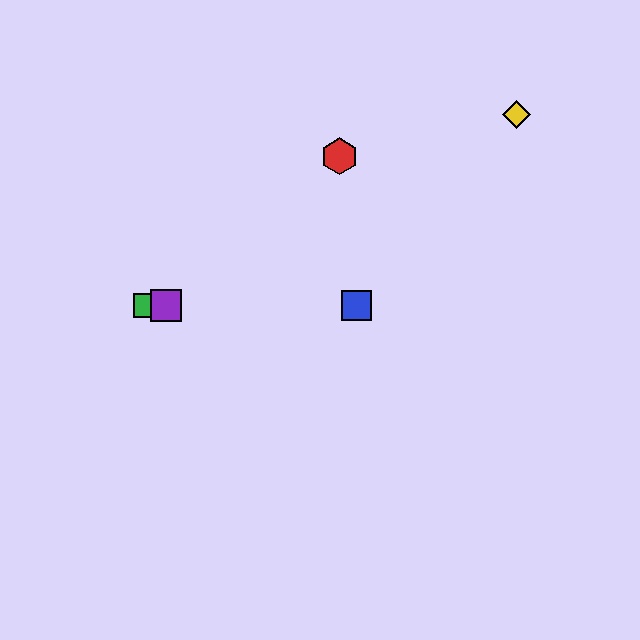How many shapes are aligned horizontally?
3 shapes (the blue square, the green square, the purple square) are aligned horizontally.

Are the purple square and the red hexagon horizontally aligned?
No, the purple square is at y≈306 and the red hexagon is at y≈156.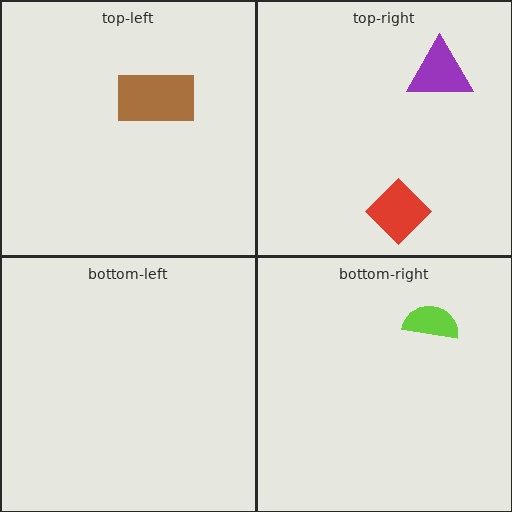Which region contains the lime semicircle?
The bottom-right region.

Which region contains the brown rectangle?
The top-left region.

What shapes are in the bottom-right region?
The lime semicircle.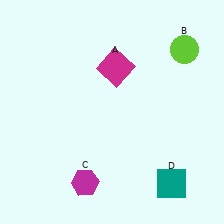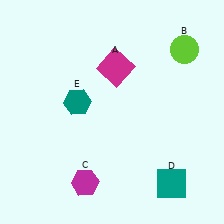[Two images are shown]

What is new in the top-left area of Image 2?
A teal hexagon (E) was added in the top-left area of Image 2.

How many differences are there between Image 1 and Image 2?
There is 1 difference between the two images.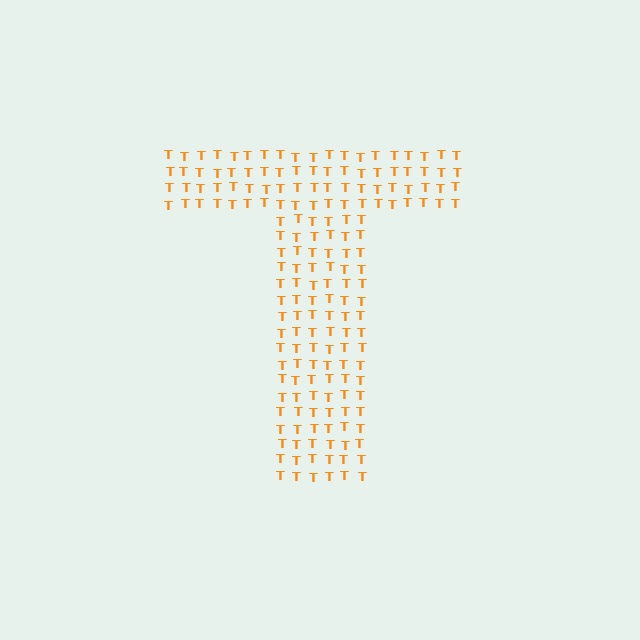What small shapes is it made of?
It is made of small letter T's.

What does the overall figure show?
The overall figure shows the letter T.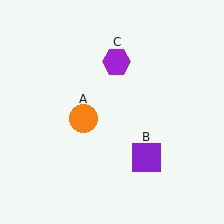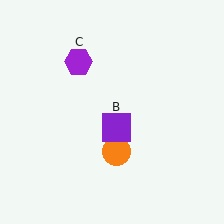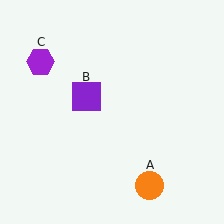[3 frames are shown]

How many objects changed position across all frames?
3 objects changed position: orange circle (object A), purple square (object B), purple hexagon (object C).